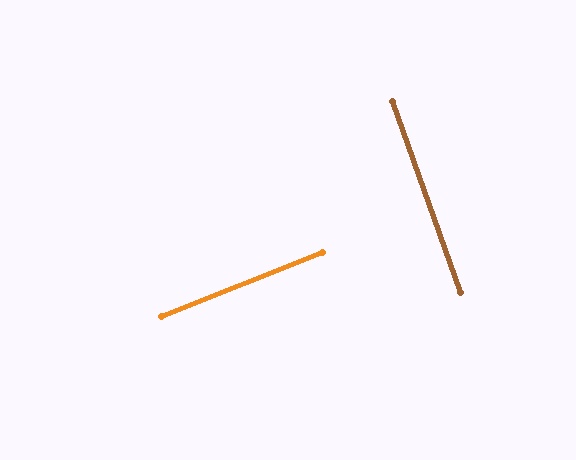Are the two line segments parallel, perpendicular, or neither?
Perpendicular — they meet at approximately 88°.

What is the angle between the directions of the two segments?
Approximately 88 degrees.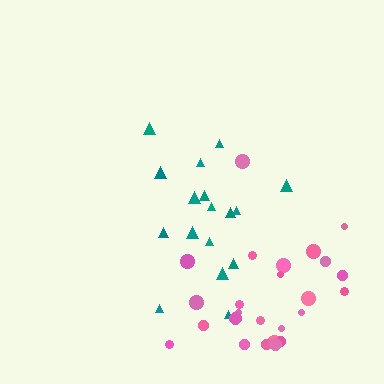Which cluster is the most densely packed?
Teal.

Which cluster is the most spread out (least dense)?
Pink.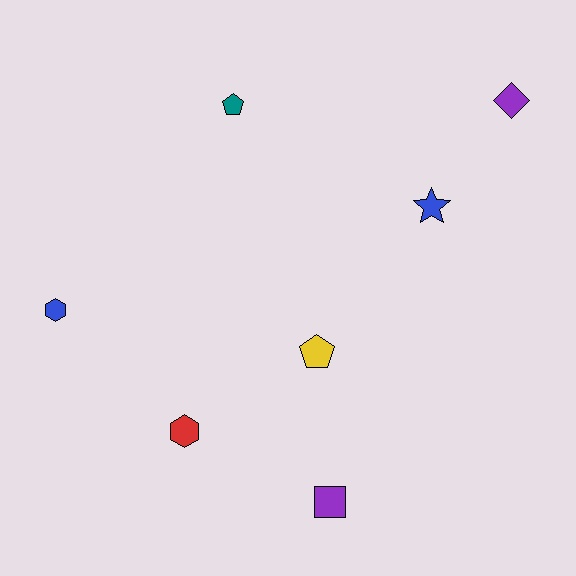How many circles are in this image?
There are no circles.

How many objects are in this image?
There are 7 objects.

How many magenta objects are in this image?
There are no magenta objects.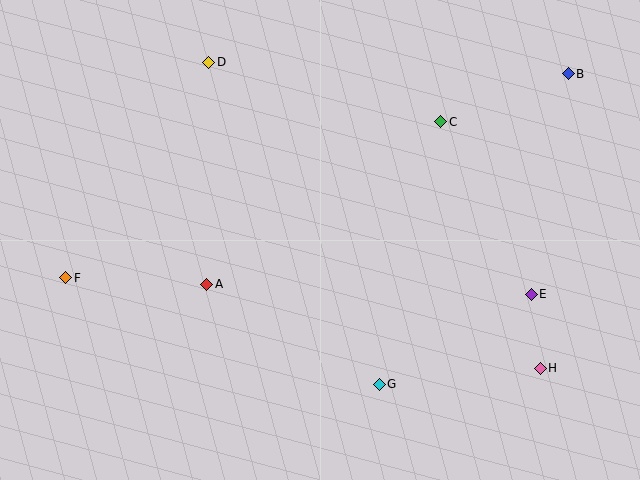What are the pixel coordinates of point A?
Point A is at (207, 284).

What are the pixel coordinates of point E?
Point E is at (531, 294).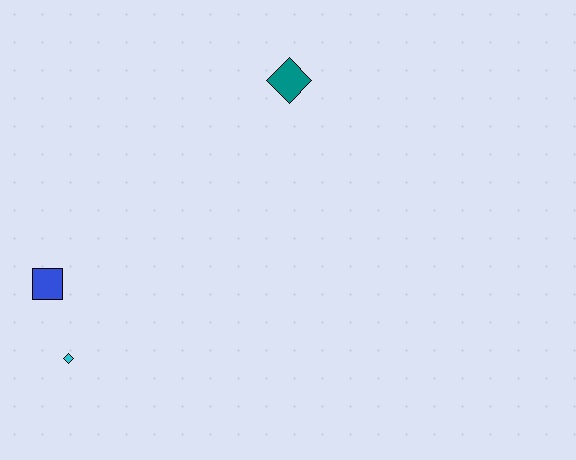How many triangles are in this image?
There are no triangles.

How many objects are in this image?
There are 3 objects.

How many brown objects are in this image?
There are no brown objects.